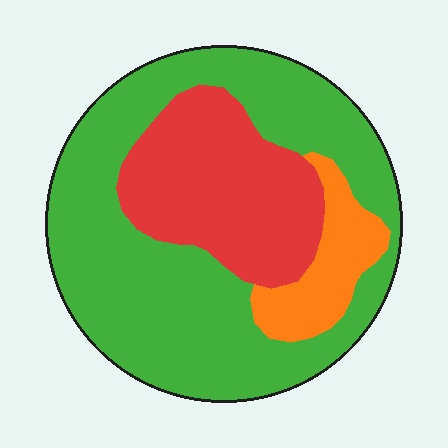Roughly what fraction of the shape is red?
Red covers 27% of the shape.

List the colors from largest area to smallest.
From largest to smallest: green, red, orange.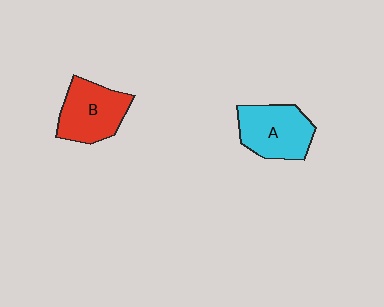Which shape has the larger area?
Shape A (cyan).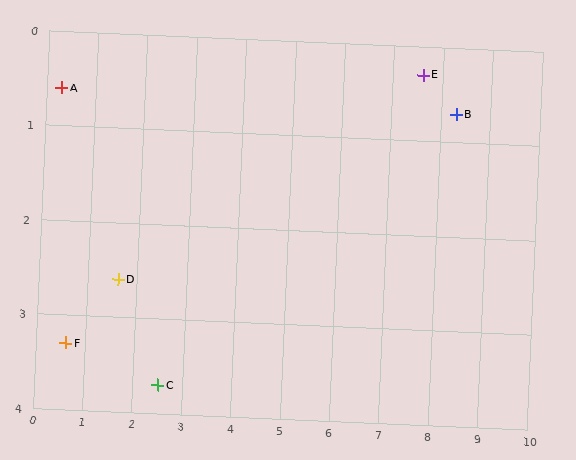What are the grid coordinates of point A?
Point A is at approximately (0.3, 0.6).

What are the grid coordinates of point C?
Point C is at approximately (2.5, 3.7).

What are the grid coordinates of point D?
Point D is at approximately (1.6, 2.6).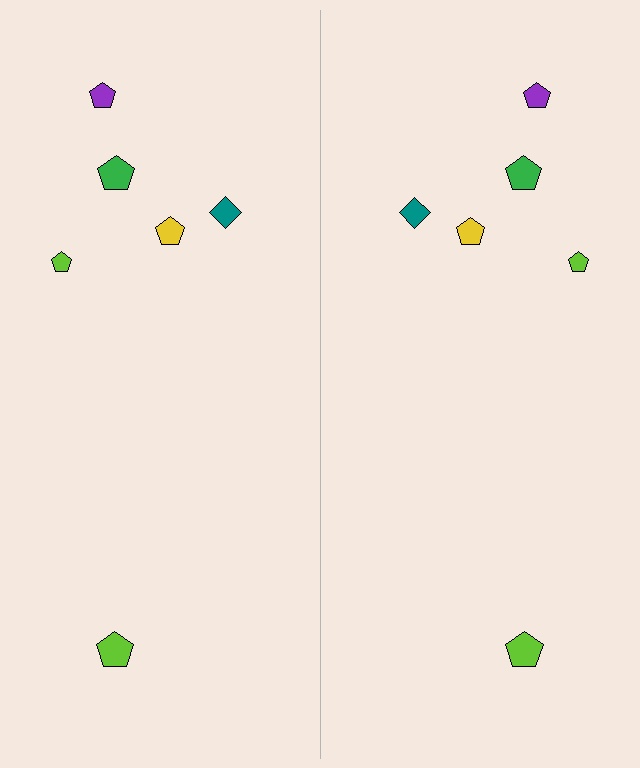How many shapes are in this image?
There are 12 shapes in this image.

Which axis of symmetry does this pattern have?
The pattern has a vertical axis of symmetry running through the center of the image.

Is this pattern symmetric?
Yes, this pattern has bilateral (reflection) symmetry.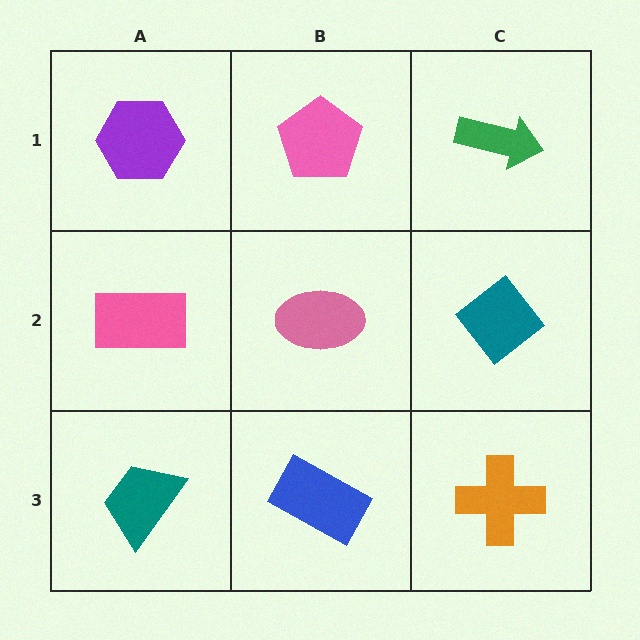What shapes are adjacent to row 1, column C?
A teal diamond (row 2, column C), a pink pentagon (row 1, column B).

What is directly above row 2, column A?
A purple hexagon.